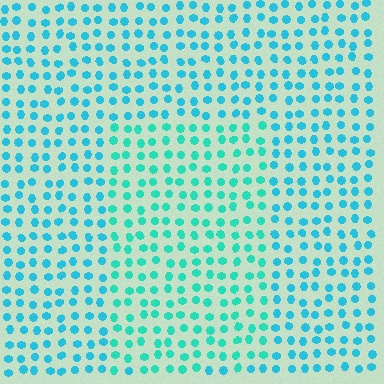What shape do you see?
I see a rectangle.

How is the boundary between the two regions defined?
The boundary is defined purely by a slight shift in hue (about 22 degrees). Spacing, size, and orientation are identical on both sides.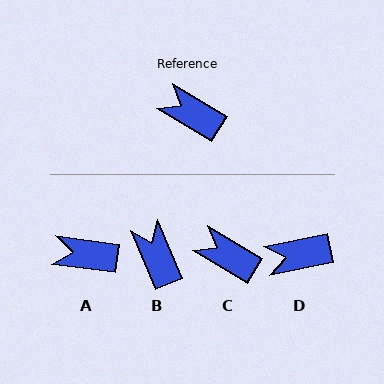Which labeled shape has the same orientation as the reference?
C.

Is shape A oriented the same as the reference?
No, it is off by about 24 degrees.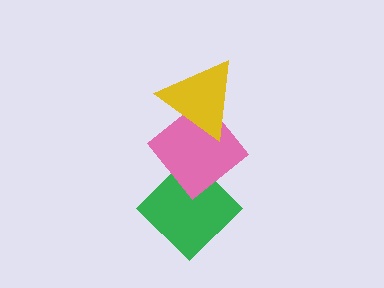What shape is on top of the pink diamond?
The yellow triangle is on top of the pink diamond.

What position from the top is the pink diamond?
The pink diamond is 2nd from the top.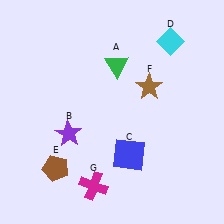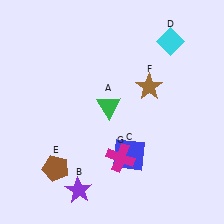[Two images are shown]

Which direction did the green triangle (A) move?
The green triangle (A) moved down.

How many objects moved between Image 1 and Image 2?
3 objects moved between the two images.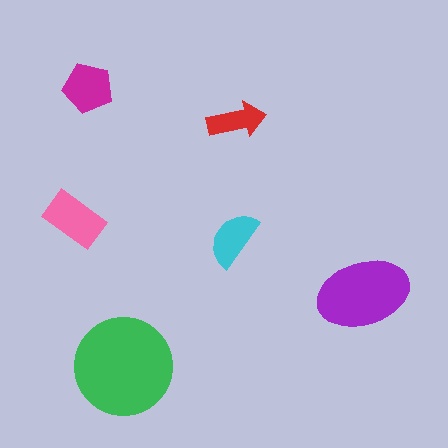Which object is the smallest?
The red arrow.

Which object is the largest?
The green circle.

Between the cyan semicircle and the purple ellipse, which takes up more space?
The purple ellipse.